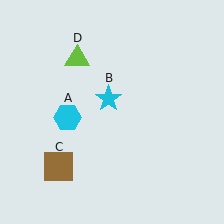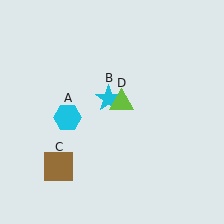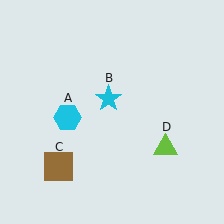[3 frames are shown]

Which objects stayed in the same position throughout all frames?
Cyan hexagon (object A) and cyan star (object B) and brown square (object C) remained stationary.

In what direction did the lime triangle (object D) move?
The lime triangle (object D) moved down and to the right.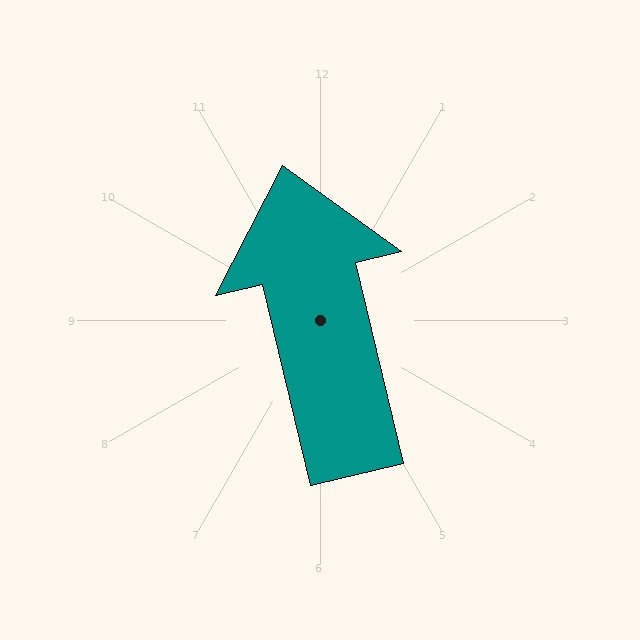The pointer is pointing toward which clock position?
Roughly 12 o'clock.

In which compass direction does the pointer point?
North.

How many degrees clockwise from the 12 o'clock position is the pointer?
Approximately 347 degrees.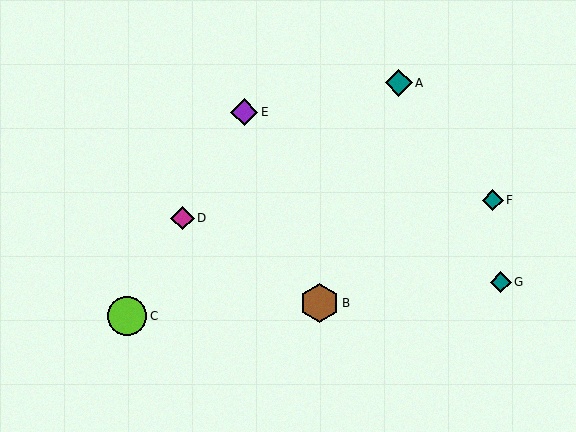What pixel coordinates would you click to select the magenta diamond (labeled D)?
Click at (183, 218) to select the magenta diamond D.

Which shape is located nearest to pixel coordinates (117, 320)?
The lime circle (labeled C) at (127, 316) is nearest to that location.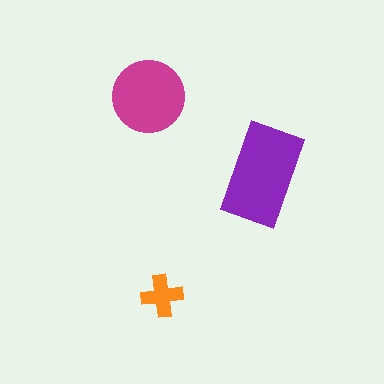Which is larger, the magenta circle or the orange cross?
The magenta circle.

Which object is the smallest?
The orange cross.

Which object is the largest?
The purple rectangle.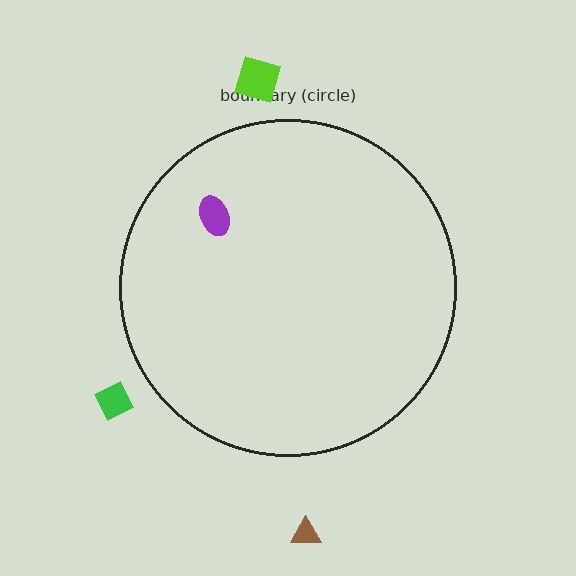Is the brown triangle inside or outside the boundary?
Outside.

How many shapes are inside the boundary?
1 inside, 3 outside.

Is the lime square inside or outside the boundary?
Outside.